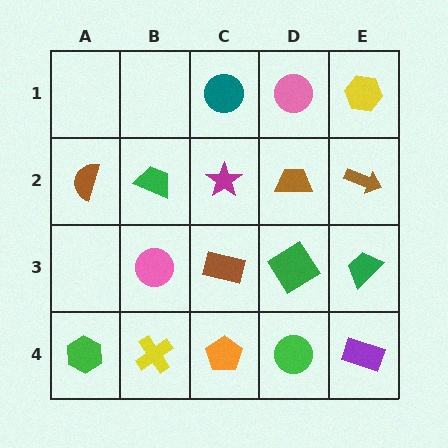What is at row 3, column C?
A brown rectangle.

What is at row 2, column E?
A brown arrow.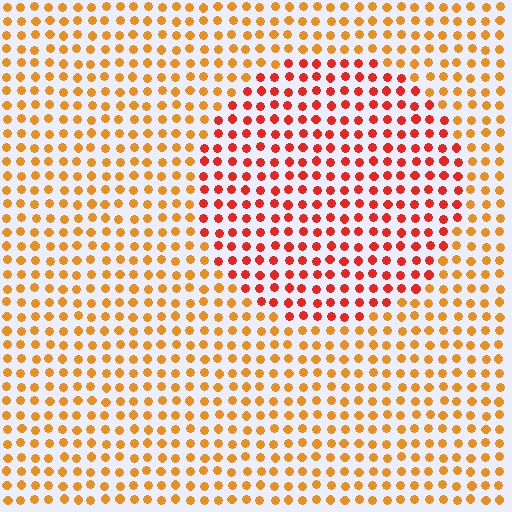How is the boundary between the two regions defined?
The boundary is defined purely by a slight shift in hue (about 32 degrees). Spacing, size, and orientation are identical on both sides.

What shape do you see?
I see a circle.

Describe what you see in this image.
The image is filled with small orange elements in a uniform arrangement. A circle-shaped region is visible where the elements are tinted to a slightly different hue, forming a subtle color boundary.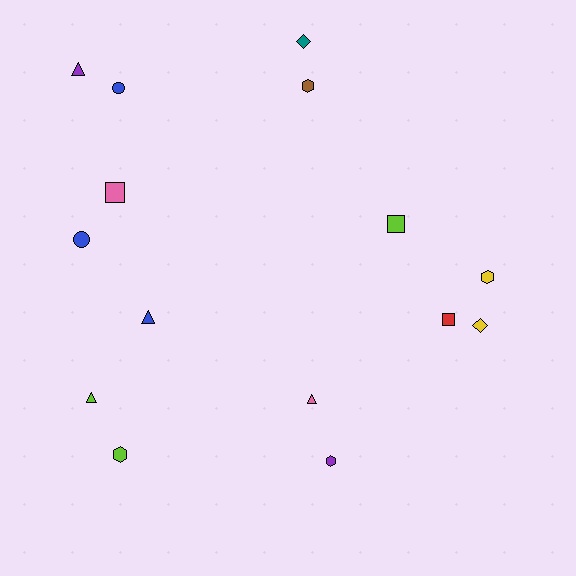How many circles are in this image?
There are 2 circles.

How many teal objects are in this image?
There is 1 teal object.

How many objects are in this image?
There are 15 objects.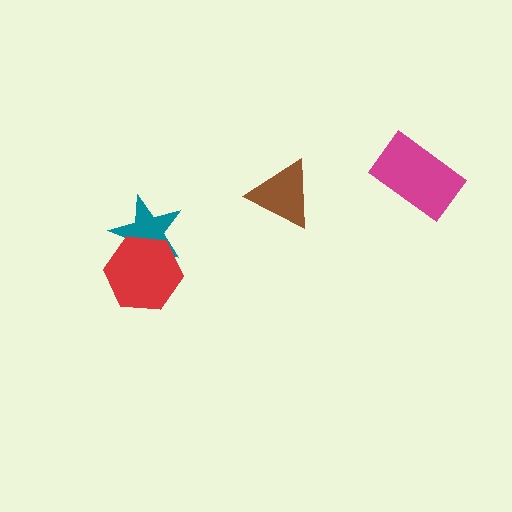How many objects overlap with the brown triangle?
0 objects overlap with the brown triangle.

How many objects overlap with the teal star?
1 object overlaps with the teal star.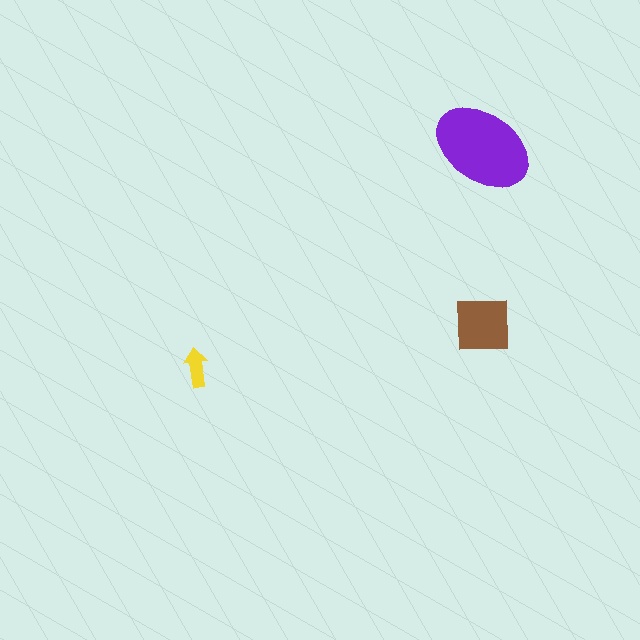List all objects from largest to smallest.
The purple ellipse, the brown square, the yellow arrow.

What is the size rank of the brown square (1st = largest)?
2nd.